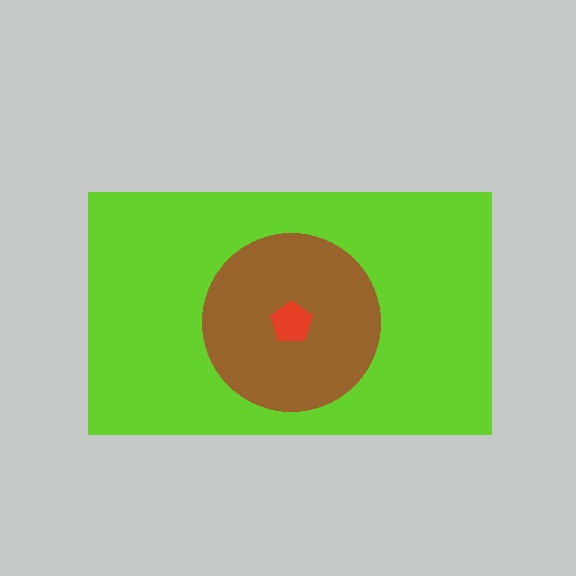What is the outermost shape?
The lime rectangle.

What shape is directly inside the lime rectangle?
The brown circle.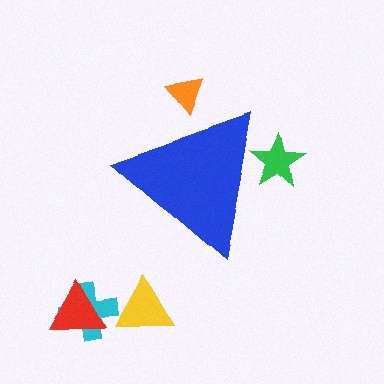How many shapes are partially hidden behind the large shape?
2 shapes are partially hidden.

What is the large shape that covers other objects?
A blue triangle.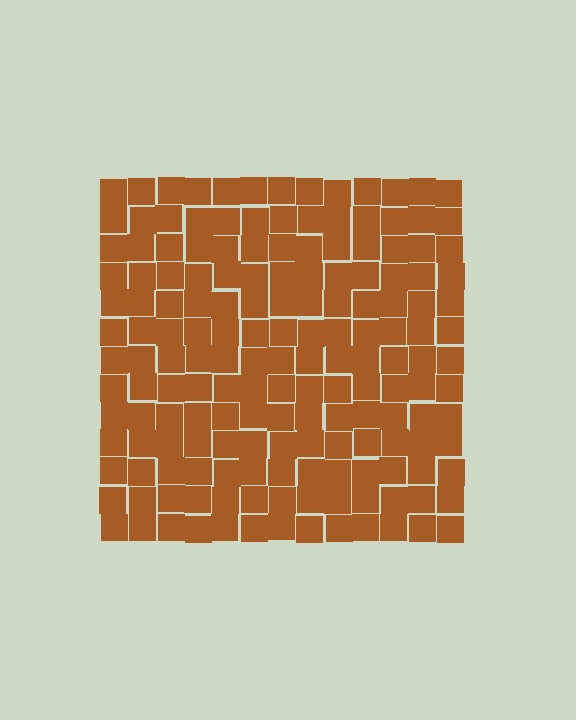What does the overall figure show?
The overall figure shows a square.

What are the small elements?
The small elements are squares.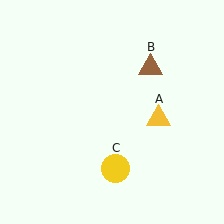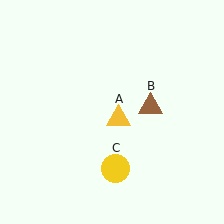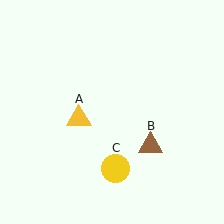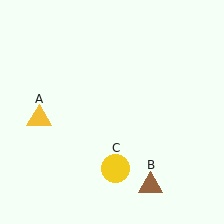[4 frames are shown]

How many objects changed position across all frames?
2 objects changed position: yellow triangle (object A), brown triangle (object B).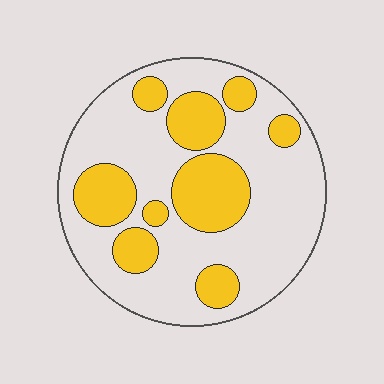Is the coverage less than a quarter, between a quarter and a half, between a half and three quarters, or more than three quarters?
Between a quarter and a half.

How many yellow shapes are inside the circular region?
9.